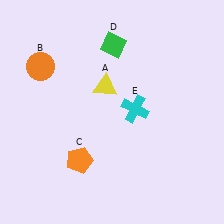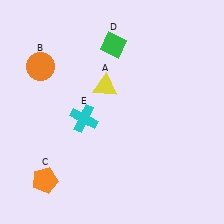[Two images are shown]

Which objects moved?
The objects that moved are: the orange pentagon (C), the cyan cross (E).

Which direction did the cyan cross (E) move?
The cyan cross (E) moved left.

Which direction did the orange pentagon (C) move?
The orange pentagon (C) moved left.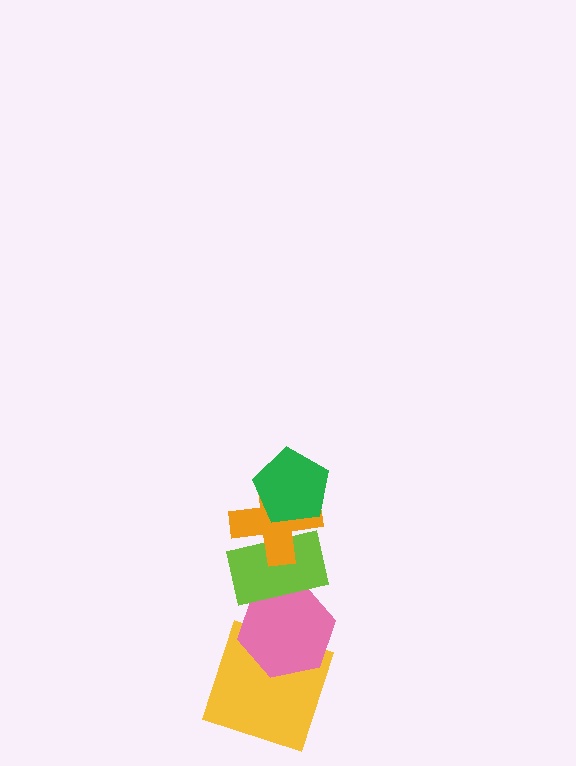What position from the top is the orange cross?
The orange cross is 2nd from the top.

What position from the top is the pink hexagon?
The pink hexagon is 4th from the top.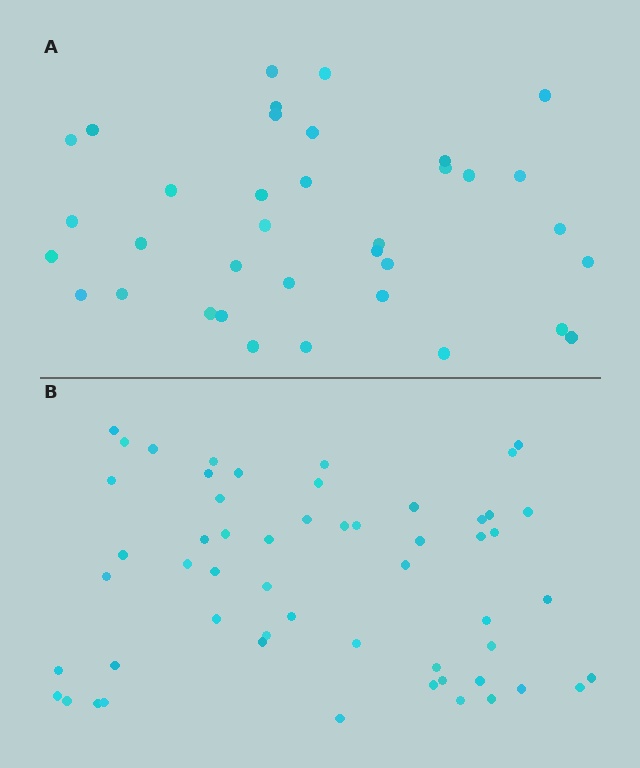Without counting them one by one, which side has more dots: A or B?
Region B (the bottom region) has more dots.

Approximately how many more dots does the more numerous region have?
Region B has approximately 20 more dots than region A.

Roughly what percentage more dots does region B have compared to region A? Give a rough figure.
About 55% more.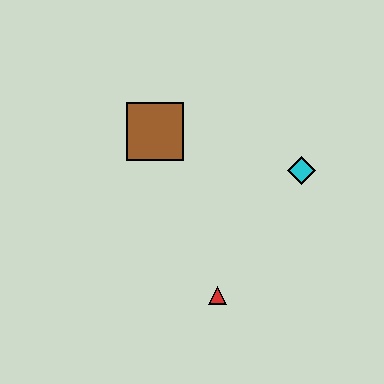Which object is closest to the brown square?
The cyan diamond is closest to the brown square.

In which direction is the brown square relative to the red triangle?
The brown square is above the red triangle.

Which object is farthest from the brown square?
The red triangle is farthest from the brown square.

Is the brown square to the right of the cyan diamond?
No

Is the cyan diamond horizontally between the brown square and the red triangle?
No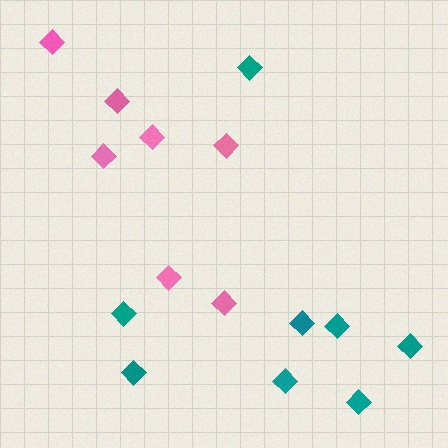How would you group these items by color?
There are 2 groups: one group of pink diamonds (7) and one group of teal diamonds (8).